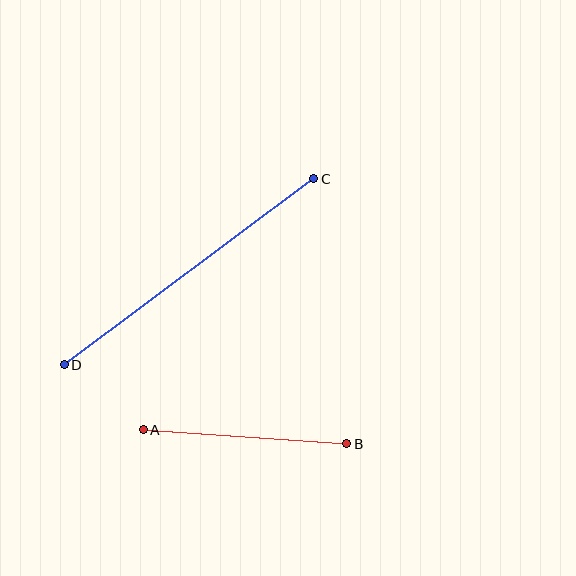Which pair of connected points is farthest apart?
Points C and D are farthest apart.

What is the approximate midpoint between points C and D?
The midpoint is at approximately (189, 272) pixels.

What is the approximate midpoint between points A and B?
The midpoint is at approximately (245, 437) pixels.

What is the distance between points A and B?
The distance is approximately 204 pixels.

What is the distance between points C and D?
The distance is approximately 311 pixels.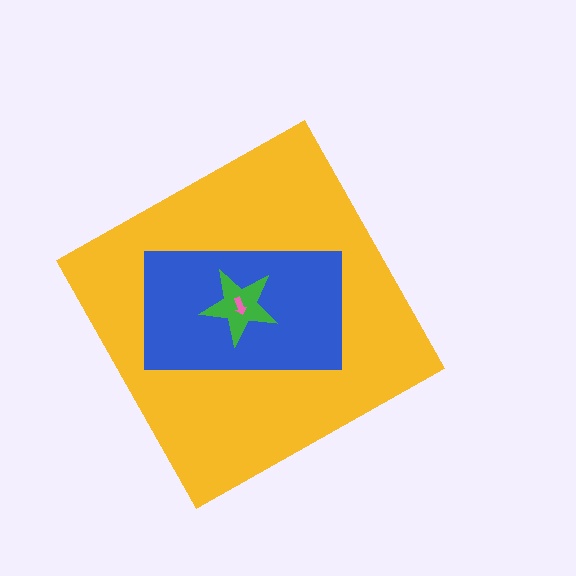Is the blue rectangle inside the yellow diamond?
Yes.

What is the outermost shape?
The yellow diamond.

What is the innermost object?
The pink arrow.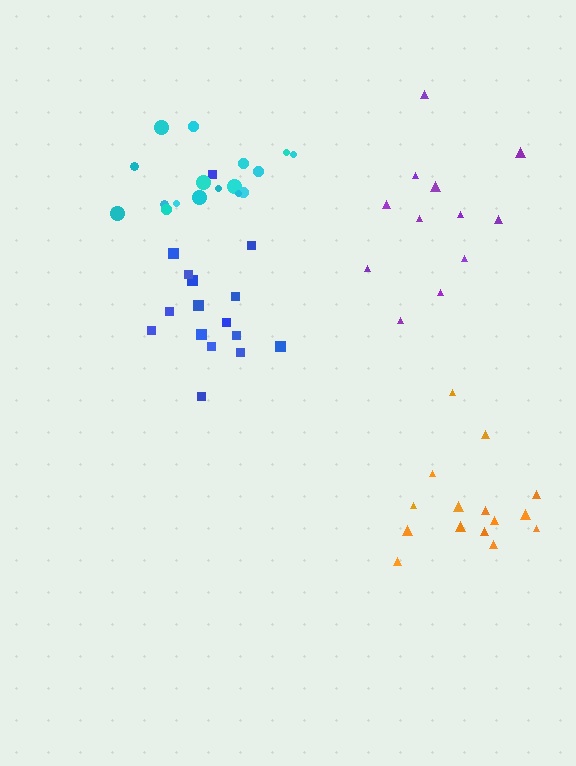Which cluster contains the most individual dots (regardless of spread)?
Cyan (17).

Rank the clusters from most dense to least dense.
cyan, blue, purple, orange.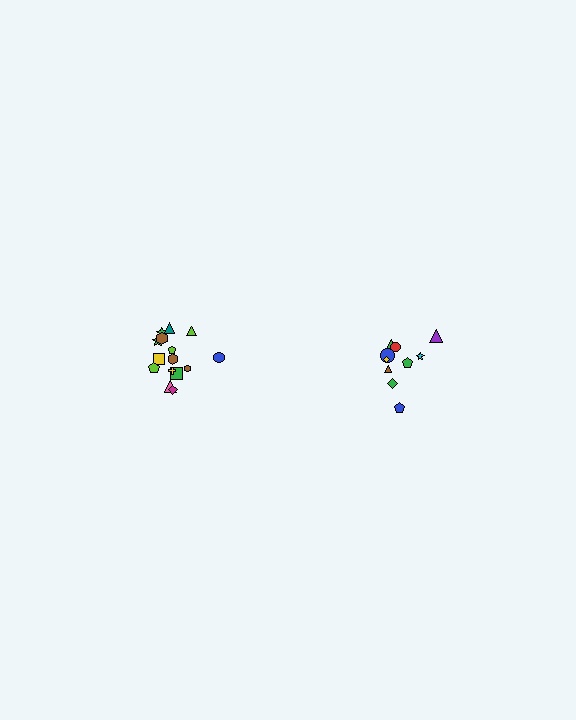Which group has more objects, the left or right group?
The left group.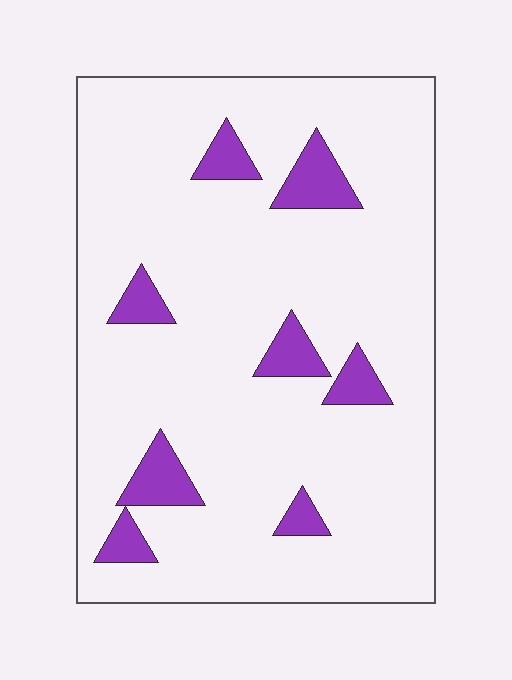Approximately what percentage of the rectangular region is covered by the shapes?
Approximately 10%.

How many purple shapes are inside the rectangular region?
8.